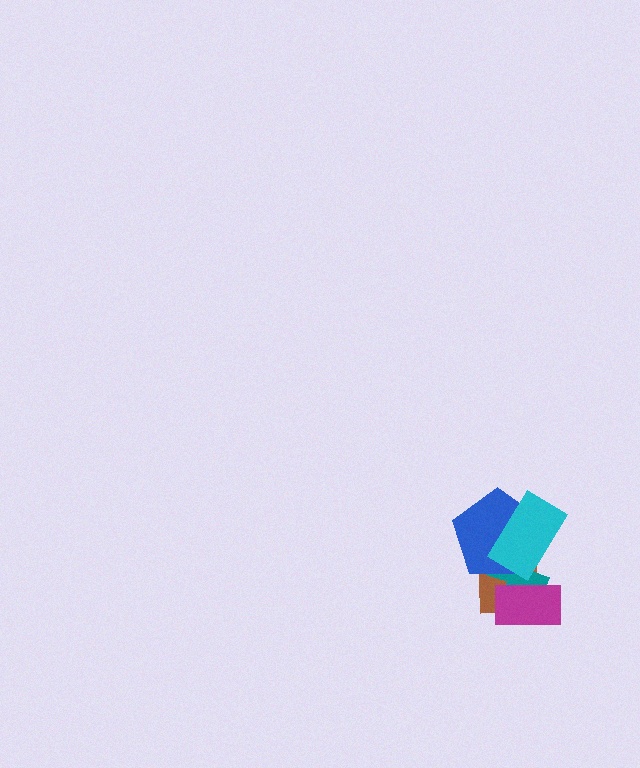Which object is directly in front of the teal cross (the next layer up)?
The blue pentagon is directly in front of the teal cross.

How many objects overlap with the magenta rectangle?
2 objects overlap with the magenta rectangle.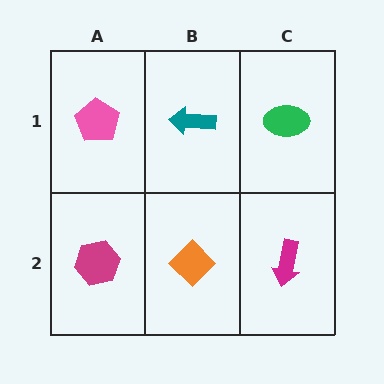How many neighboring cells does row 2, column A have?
2.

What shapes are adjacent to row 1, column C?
A magenta arrow (row 2, column C), a teal arrow (row 1, column B).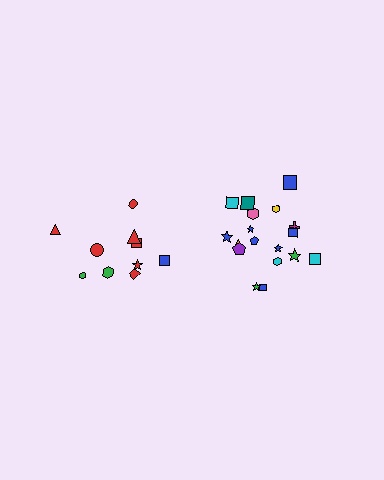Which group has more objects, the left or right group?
The right group.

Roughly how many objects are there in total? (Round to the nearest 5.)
Roughly 30 objects in total.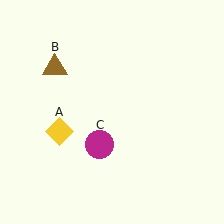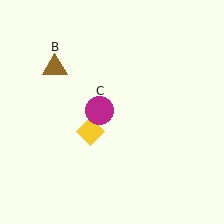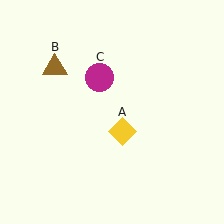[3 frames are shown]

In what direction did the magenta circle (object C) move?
The magenta circle (object C) moved up.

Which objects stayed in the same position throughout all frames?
Brown triangle (object B) remained stationary.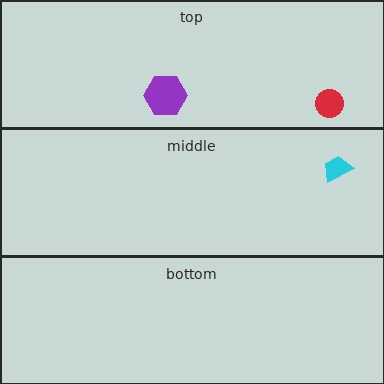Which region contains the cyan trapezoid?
The middle region.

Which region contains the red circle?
The top region.